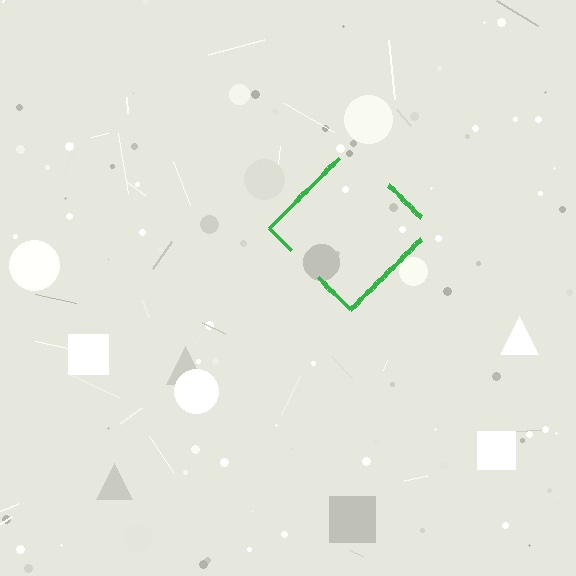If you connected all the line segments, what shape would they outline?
They would outline a diamond.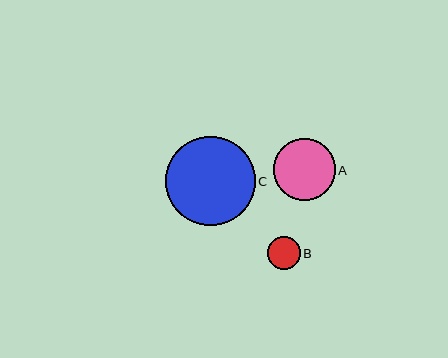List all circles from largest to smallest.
From largest to smallest: C, A, B.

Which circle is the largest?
Circle C is the largest with a size of approximately 89 pixels.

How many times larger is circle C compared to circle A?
Circle C is approximately 1.4 times the size of circle A.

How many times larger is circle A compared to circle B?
Circle A is approximately 1.9 times the size of circle B.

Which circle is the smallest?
Circle B is the smallest with a size of approximately 33 pixels.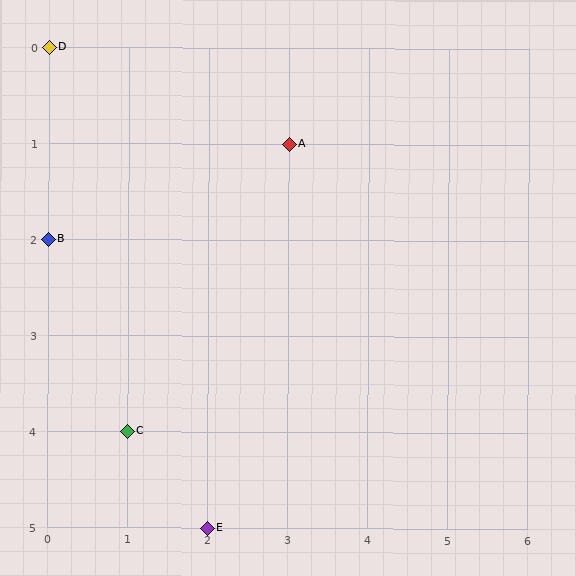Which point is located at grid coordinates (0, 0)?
Point D is at (0, 0).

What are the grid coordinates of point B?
Point B is at grid coordinates (0, 2).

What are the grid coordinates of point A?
Point A is at grid coordinates (3, 1).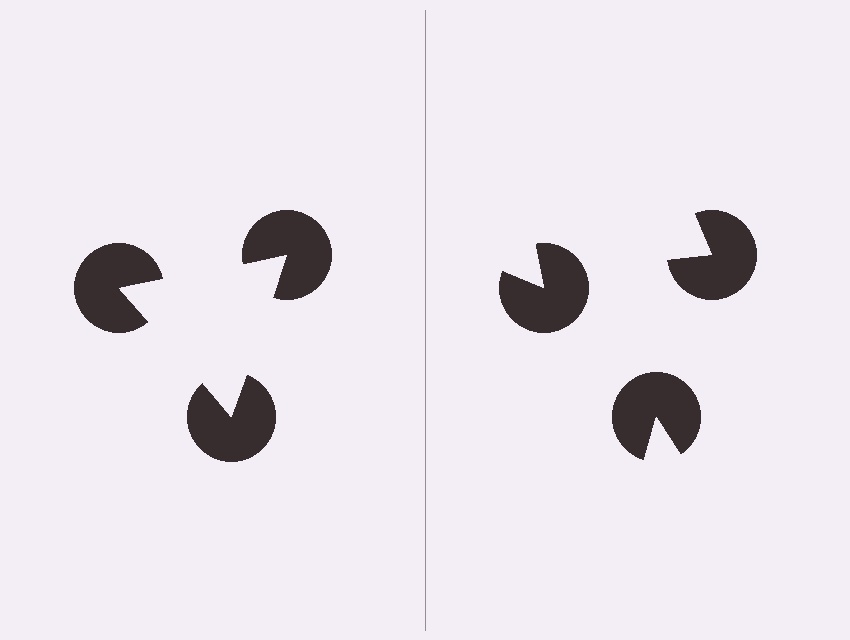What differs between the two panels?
The pac-man discs are positioned identically on both sides; only the wedge orientations differ. On the left they align to a triangle; on the right they are misaligned.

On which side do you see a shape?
An illusory triangle appears on the left side. On the right side the wedge cuts are rotated, so no coherent shape forms.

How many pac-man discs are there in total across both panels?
6 — 3 on each side.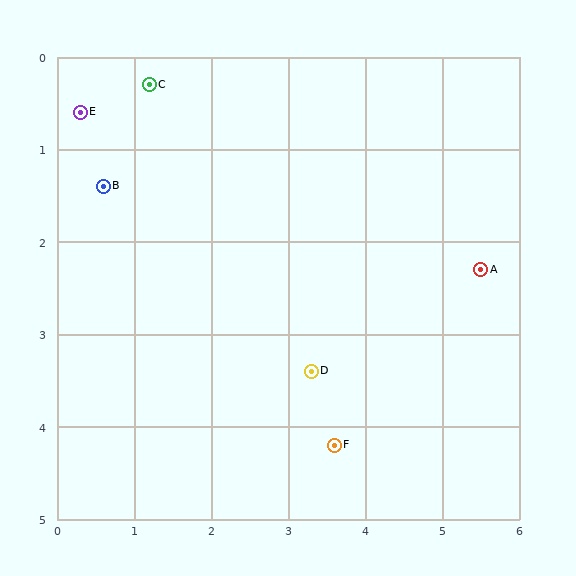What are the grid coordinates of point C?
Point C is at approximately (1.2, 0.3).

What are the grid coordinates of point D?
Point D is at approximately (3.3, 3.4).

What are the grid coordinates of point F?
Point F is at approximately (3.6, 4.2).